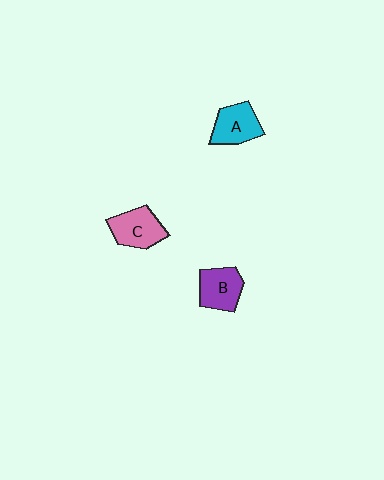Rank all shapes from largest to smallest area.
From largest to smallest: C (pink), A (cyan), B (purple).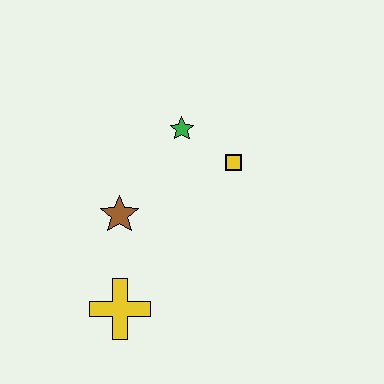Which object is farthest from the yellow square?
The yellow cross is farthest from the yellow square.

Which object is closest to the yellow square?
The green star is closest to the yellow square.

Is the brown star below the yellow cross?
No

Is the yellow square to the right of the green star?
Yes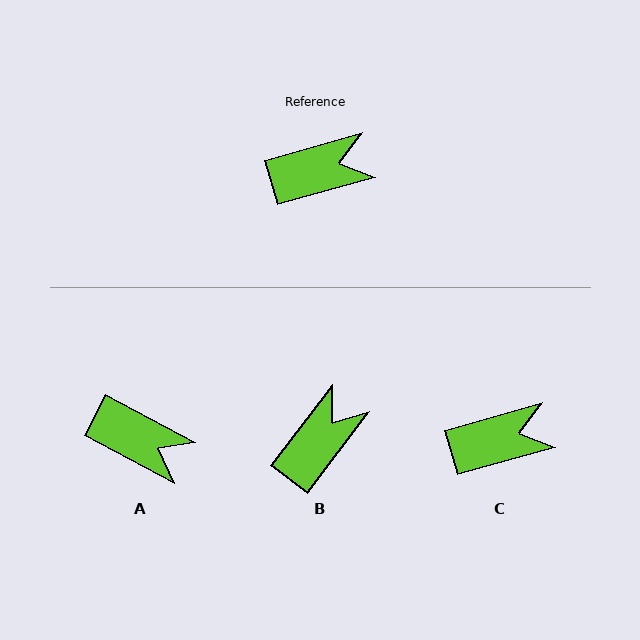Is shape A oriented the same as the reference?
No, it is off by about 44 degrees.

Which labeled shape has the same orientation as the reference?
C.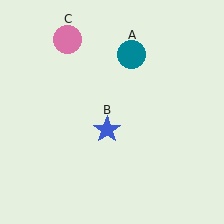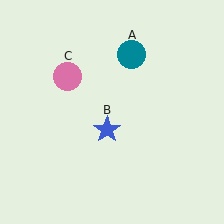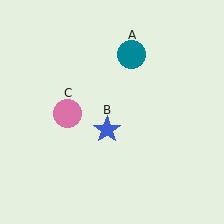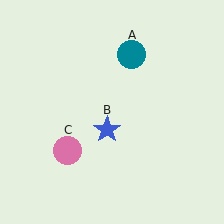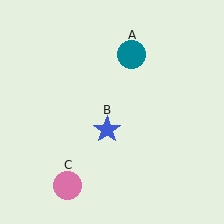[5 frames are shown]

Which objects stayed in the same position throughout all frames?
Teal circle (object A) and blue star (object B) remained stationary.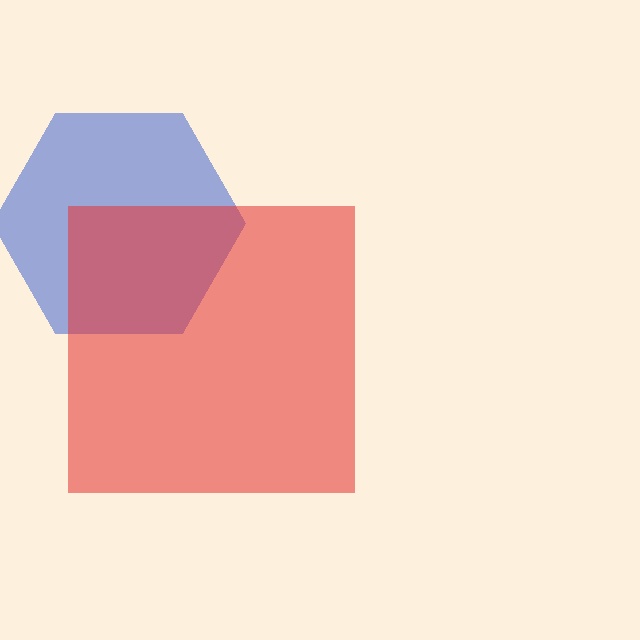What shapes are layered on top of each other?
The layered shapes are: a blue hexagon, a red square.